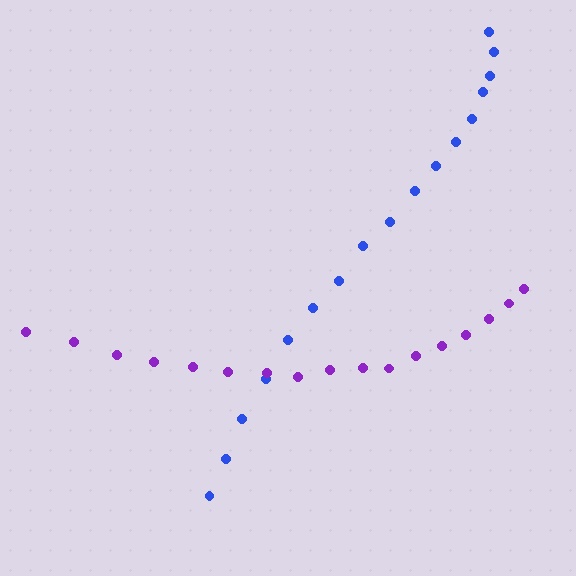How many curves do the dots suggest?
There are 2 distinct paths.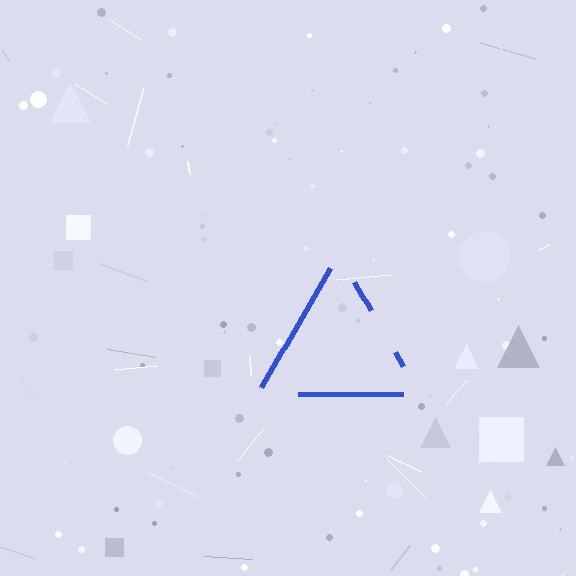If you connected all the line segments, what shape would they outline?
They would outline a triangle.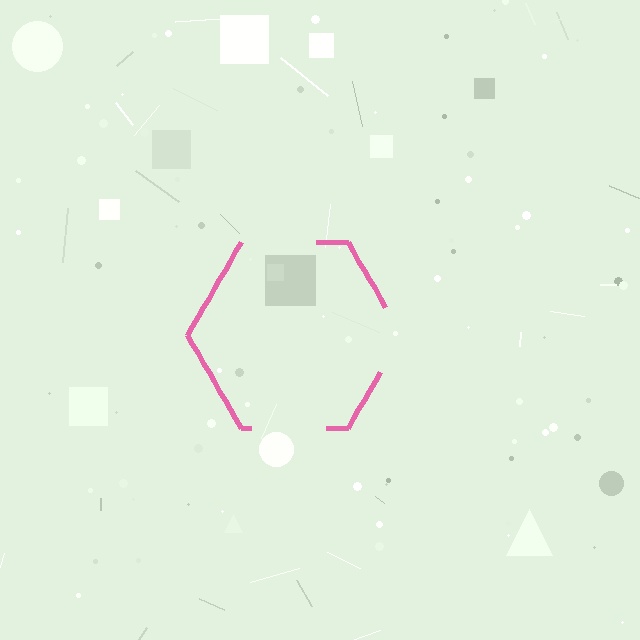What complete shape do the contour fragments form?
The contour fragments form a hexagon.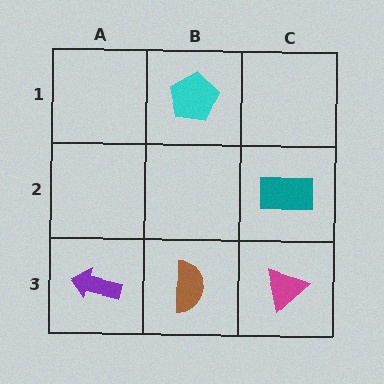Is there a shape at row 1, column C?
No, that cell is empty.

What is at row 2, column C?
A teal rectangle.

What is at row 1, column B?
A cyan pentagon.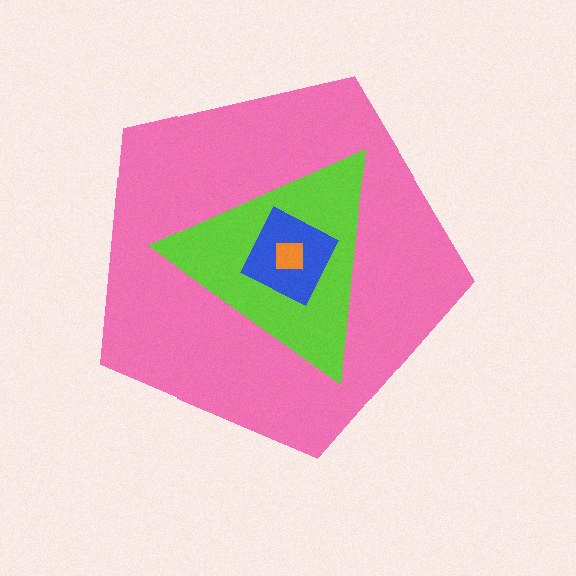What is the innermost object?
The orange square.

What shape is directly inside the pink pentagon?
The lime triangle.